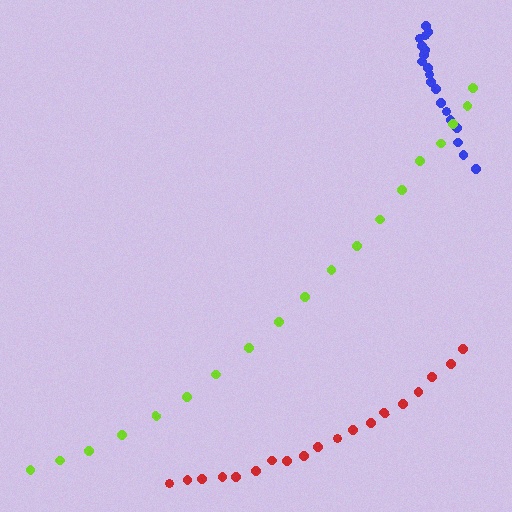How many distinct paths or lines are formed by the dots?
There are 3 distinct paths.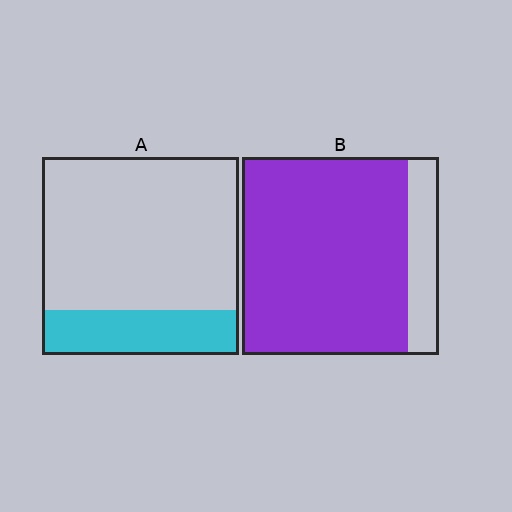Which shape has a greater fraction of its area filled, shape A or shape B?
Shape B.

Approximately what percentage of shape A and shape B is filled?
A is approximately 25% and B is approximately 85%.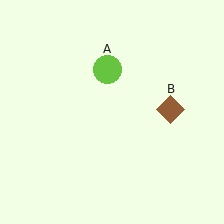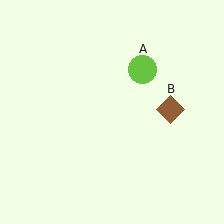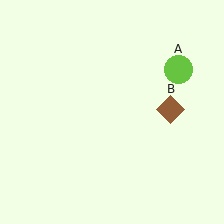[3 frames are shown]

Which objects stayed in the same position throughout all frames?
Brown diamond (object B) remained stationary.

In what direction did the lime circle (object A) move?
The lime circle (object A) moved right.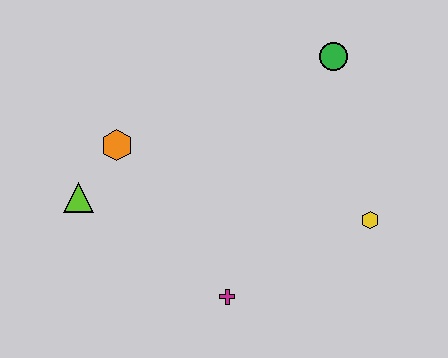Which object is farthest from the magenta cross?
The green circle is farthest from the magenta cross.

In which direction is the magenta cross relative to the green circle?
The magenta cross is below the green circle.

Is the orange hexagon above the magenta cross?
Yes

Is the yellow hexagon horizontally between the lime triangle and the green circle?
No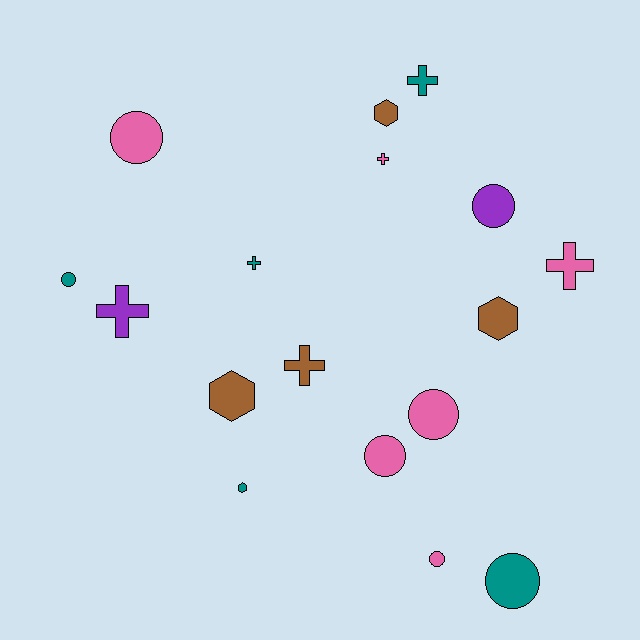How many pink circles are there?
There are 4 pink circles.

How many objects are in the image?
There are 17 objects.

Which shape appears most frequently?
Circle, with 7 objects.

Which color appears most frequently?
Pink, with 6 objects.